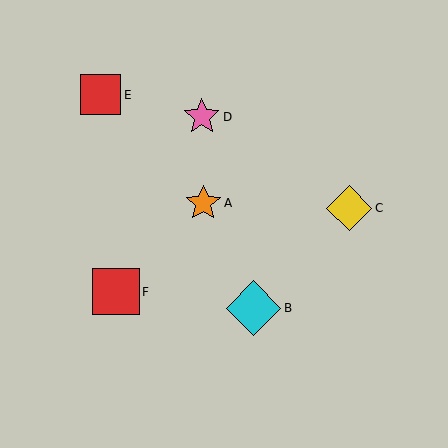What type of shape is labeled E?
Shape E is a red square.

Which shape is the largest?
The cyan diamond (labeled B) is the largest.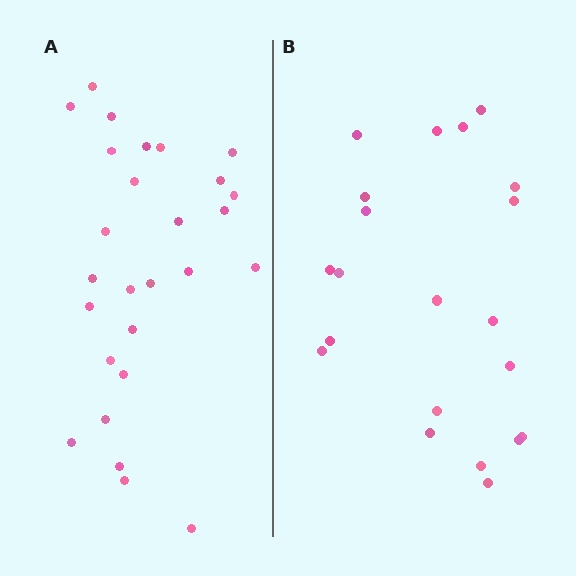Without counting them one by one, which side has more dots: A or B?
Region A (the left region) has more dots.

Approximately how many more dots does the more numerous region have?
Region A has about 6 more dots than region B.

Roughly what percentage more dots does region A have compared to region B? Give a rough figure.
About 30% more.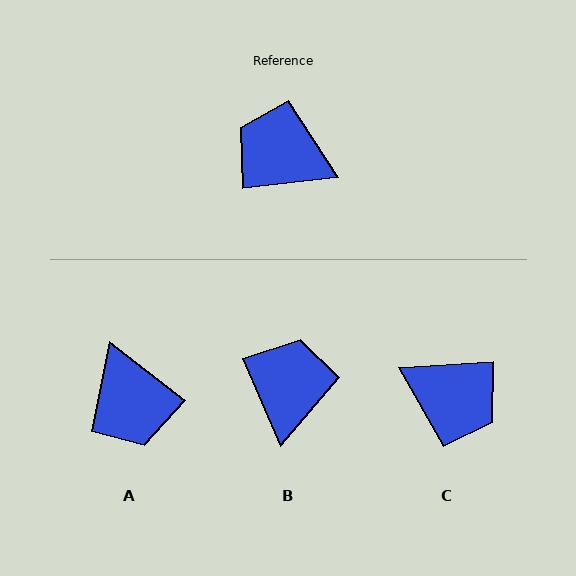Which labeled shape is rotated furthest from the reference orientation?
C, about 176 degrees away.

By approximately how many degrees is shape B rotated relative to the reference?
Approximately 74 degrees clockwise.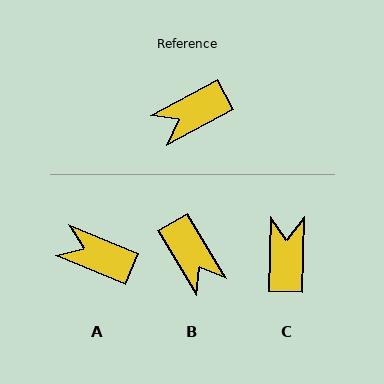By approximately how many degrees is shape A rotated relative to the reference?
Approximately 51 degrees clockwise.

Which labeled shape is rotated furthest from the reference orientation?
C, about 120 degrees away.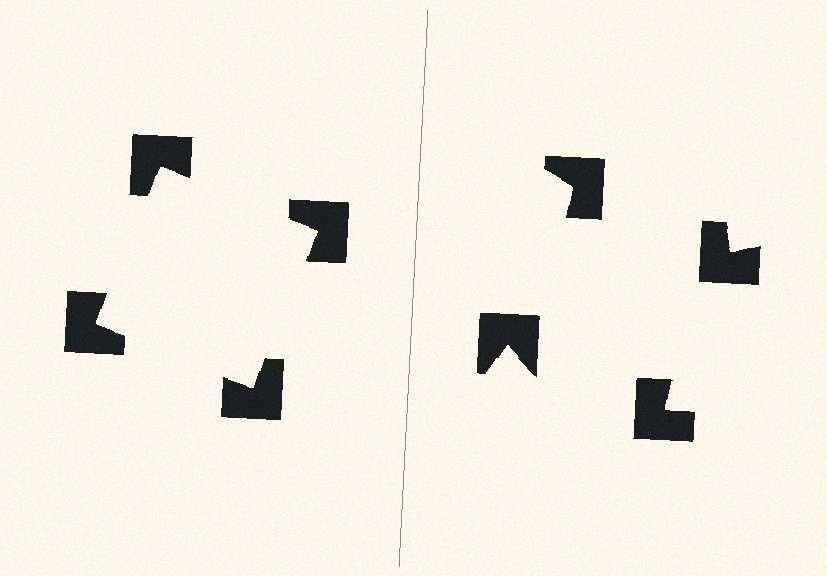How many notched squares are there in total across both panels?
8 — 4 on each side.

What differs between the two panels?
The notched squares are positioned identically on both sides; only the wedge orientations differ. On the left they align to a square; on the right they are misaligned.